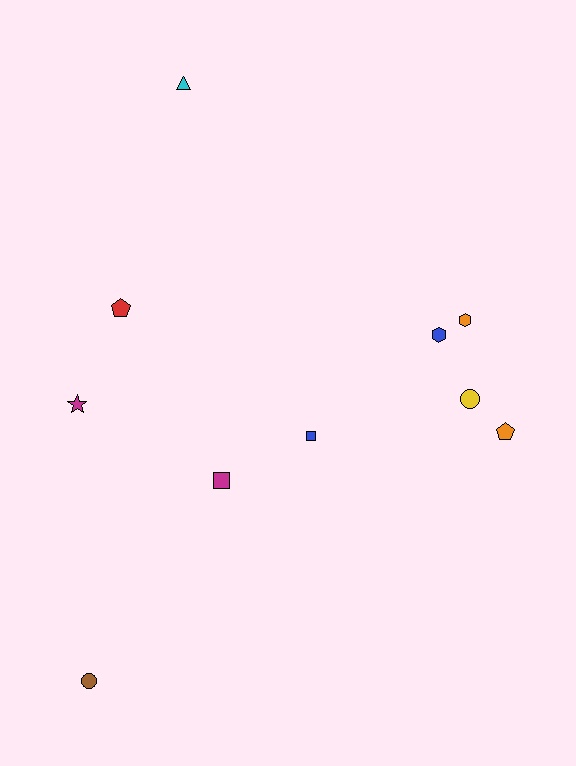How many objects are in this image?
There are 10 objects.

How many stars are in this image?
There is 1 star.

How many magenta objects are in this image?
There are 2 magenta objects.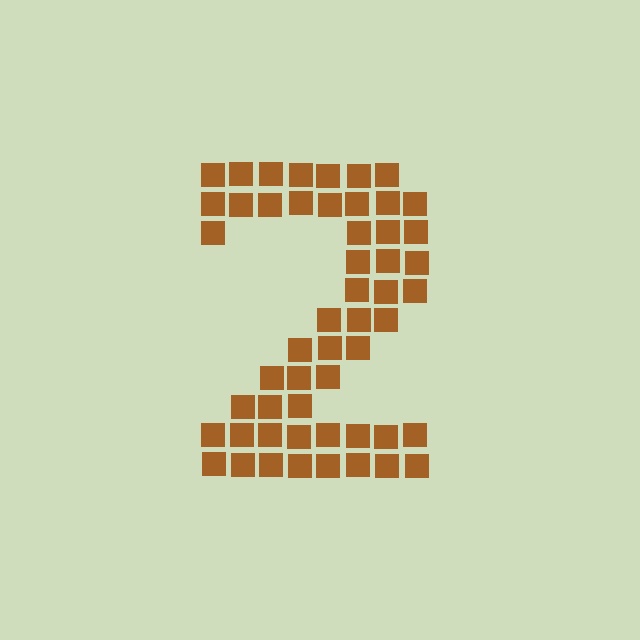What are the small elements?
The small elements are squares.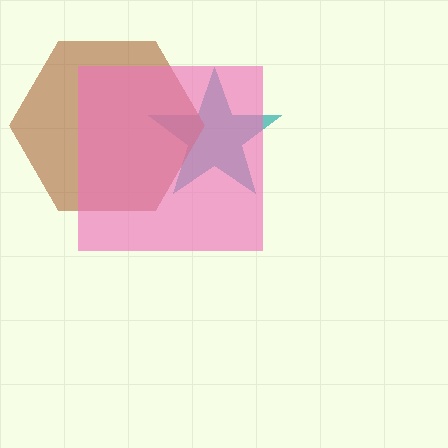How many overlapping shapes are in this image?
There are 3 overlapping shapes in the image.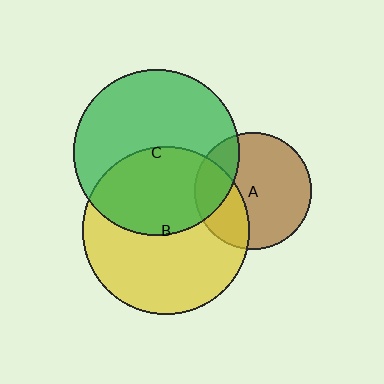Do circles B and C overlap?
Yes.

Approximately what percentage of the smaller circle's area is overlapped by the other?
Approximately 40%.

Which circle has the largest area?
Circle B (yellow).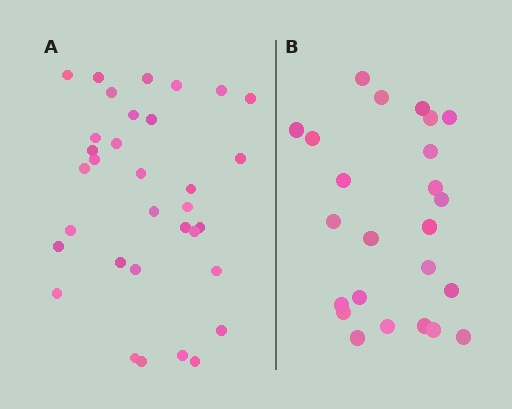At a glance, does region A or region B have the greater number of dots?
Region A (the left region) has more dots.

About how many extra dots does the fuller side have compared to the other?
Region A has roughly 8 or so more dots than region B.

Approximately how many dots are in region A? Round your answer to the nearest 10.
About 30 dots. (The exact count is 33, which rounds to 30.)